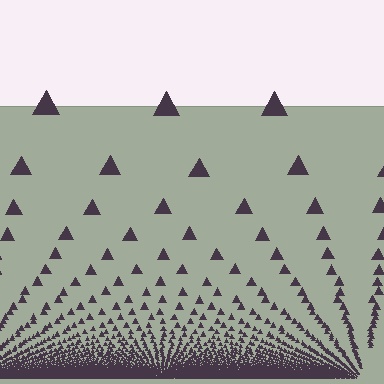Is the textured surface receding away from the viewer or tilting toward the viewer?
The surface appears to tilt toward the viewer. Texture elements get larger and sparser toward the top.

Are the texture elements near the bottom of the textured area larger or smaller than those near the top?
Smaller. The gradient is inverted — elements near the bottom are smaller and denser.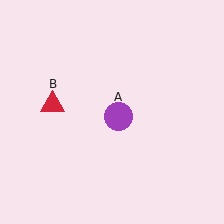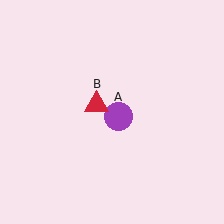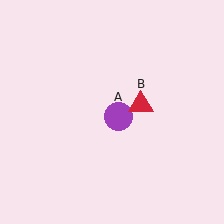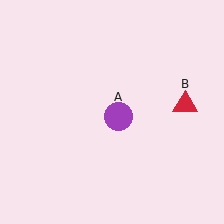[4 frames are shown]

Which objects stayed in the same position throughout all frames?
Purple circle (object A) remained stationary.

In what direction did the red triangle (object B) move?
The red triangle (object B) moved right.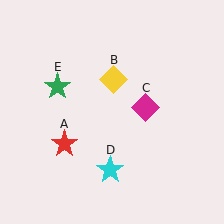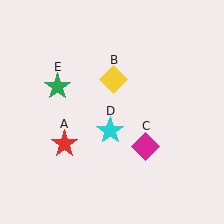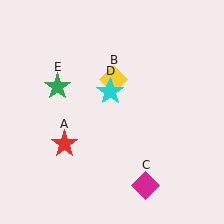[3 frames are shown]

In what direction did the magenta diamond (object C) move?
The magenta diamond (object C) moved down.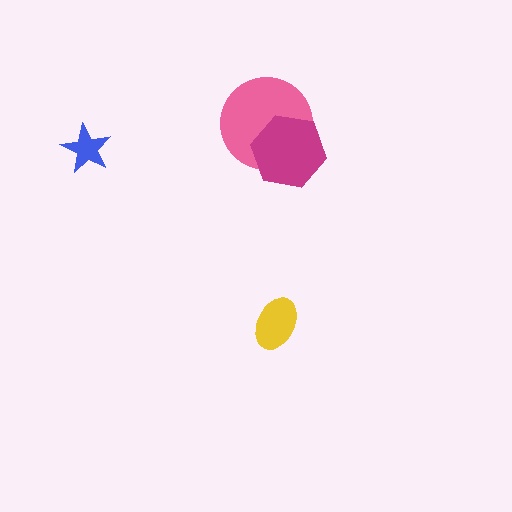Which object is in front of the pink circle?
The magenta hexagon is in front of the pink circle.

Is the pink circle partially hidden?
Yes, it is partially covered by another shape.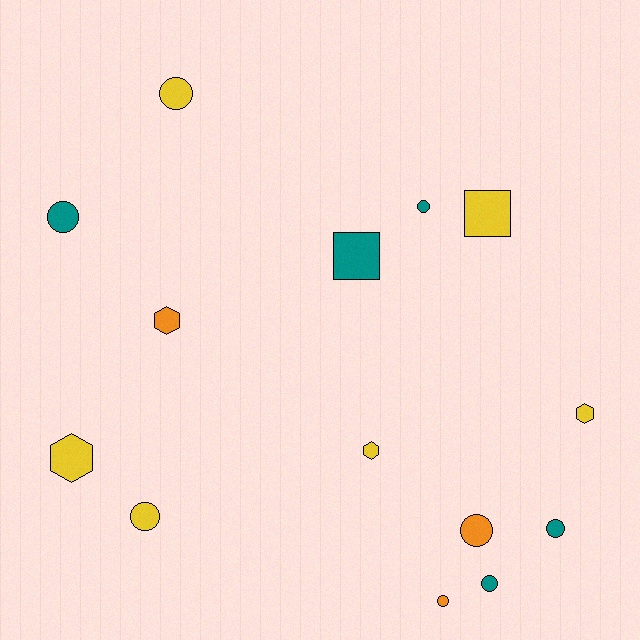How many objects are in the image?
There are 14 objects.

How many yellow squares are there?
There is 1 yellow square.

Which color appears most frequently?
Yellow, with 6 objects.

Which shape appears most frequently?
Circle, with 8 objects.